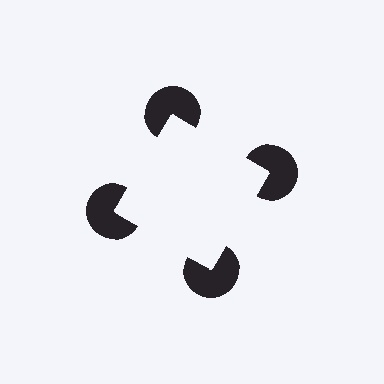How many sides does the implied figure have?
4 sides.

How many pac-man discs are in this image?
There are 4 — one at each vertex of the illusory square.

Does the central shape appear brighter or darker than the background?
It typically appears slightly brighter than the background, even though no actual brightness change is drawn.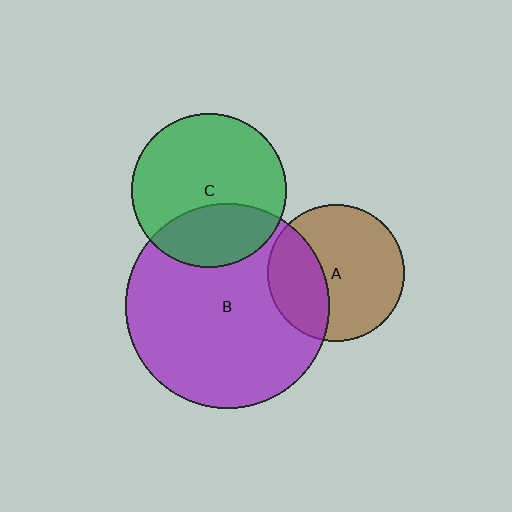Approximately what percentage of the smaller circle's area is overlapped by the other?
Approximately 35%.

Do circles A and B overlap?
Yes.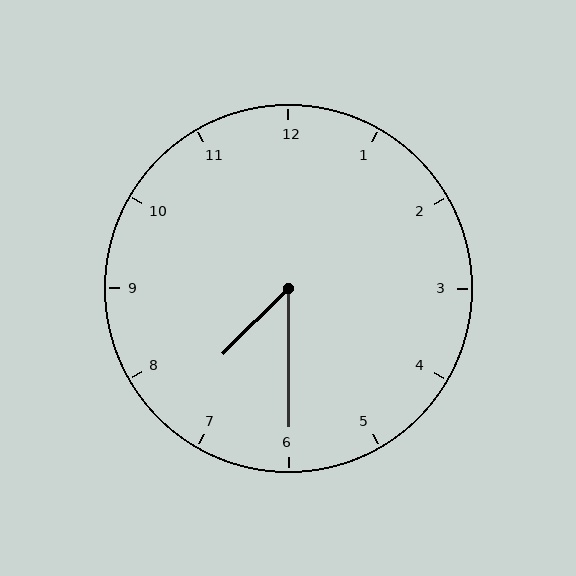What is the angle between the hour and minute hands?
Approximately 45 degrees.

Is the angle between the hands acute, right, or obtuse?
It is acute.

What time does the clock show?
7:30.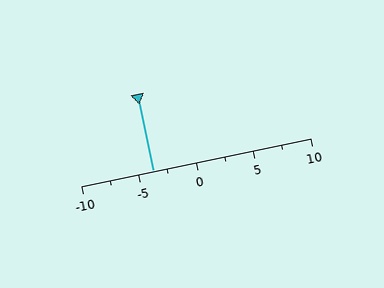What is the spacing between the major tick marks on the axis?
The major ticks are spaced 5 apart.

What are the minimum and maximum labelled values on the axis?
The axis runs from -10 to 10.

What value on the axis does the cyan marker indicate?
The marker indicates approximately -3.8.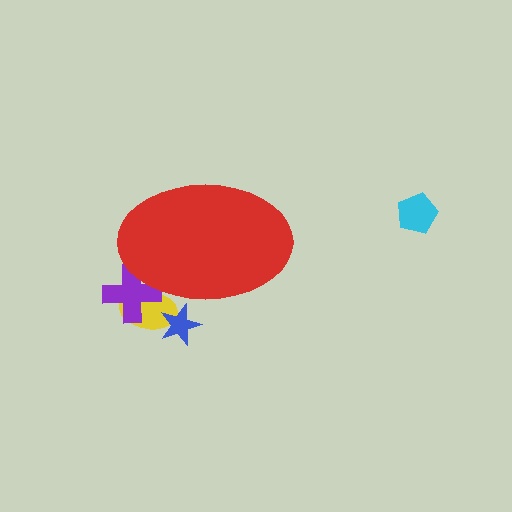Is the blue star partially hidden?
Yes, the blue star is partially hidden behind the red ellipse.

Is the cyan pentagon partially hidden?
No, the cyan pentagon is fully visible.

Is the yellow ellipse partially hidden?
Yes, the yellow ellipse is partially hidden behind the red ellipse.